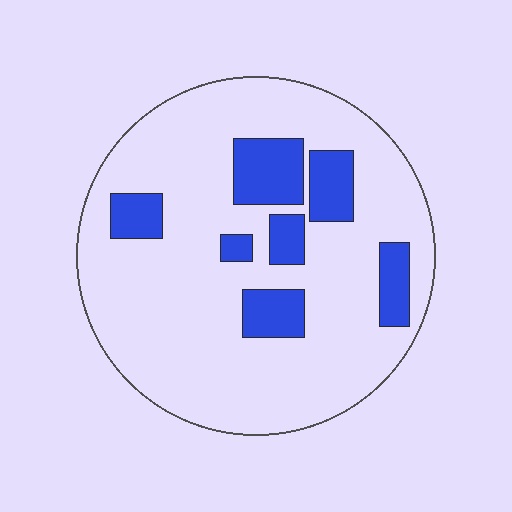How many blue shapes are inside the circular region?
7.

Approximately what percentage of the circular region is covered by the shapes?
Approximately 20%.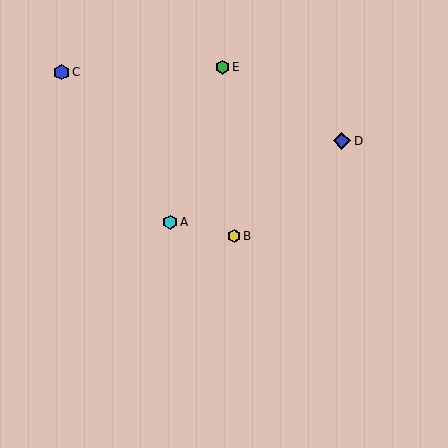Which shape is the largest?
The blue diamond (labeled D) is the largest.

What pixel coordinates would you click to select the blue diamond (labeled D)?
Click at (342, 141) to select the blue diamond D.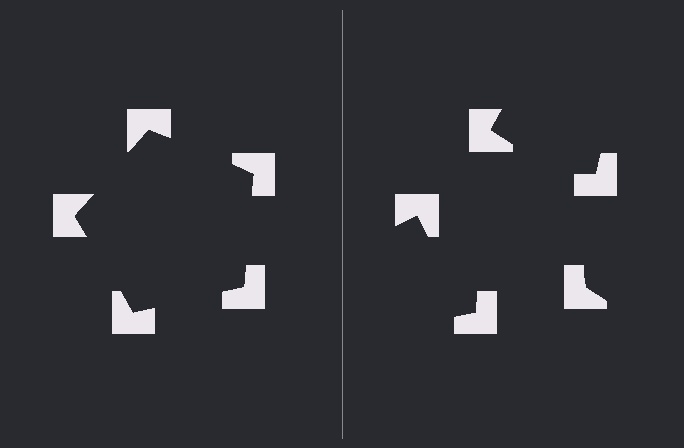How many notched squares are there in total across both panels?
10 — 5 on each side.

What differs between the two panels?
The notched squares are positioned identically on both sides; only the wedge orientations differ. On the left they align to a pentagon; on the right they are misaligned.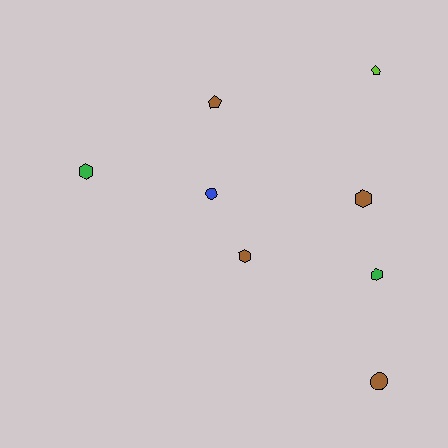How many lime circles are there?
There are no lime circles.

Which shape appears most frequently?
Hexagon, with 4 objects.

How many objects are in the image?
There are 8 objects.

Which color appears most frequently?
Brown, with 4 objects.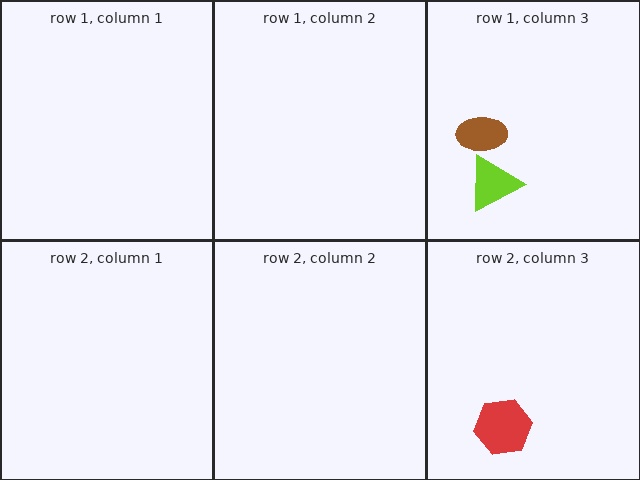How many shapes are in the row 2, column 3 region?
1.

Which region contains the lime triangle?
The row 1, column 3 region.